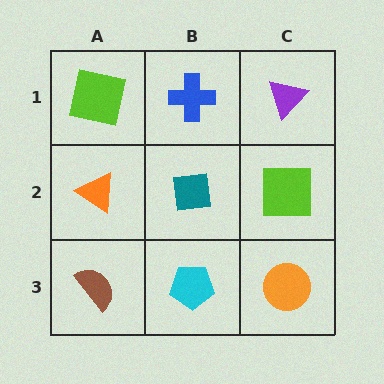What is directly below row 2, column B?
A cyan pentagon.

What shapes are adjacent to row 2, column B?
A blue cross (row 1, column B), a cyan pentagon (row 3, column B), an orange triangle (row 2, column A), a lime square (row 2, column C).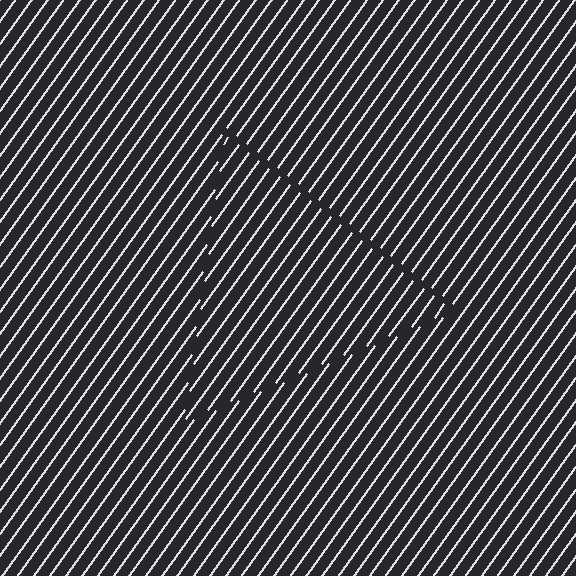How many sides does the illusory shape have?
3 sides — the line-ends trace a triangle.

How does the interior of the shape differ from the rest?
The interior of the shape contains the same grating, shifted by half a period — the contour is defined by the phase discontinuity where line-ends from the inner and outer gratings abut.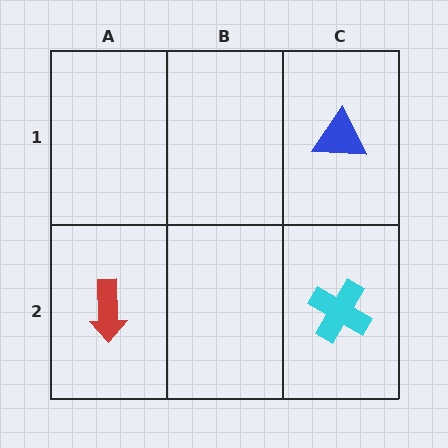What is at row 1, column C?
A blue triangle.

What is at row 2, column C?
A cyan cross.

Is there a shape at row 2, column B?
No, that cell is empty.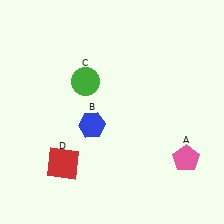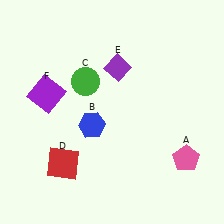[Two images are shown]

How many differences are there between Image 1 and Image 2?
There are 2 differences between the two images.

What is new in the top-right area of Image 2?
A purple diamond (E) was added in the top-right area of Image 2.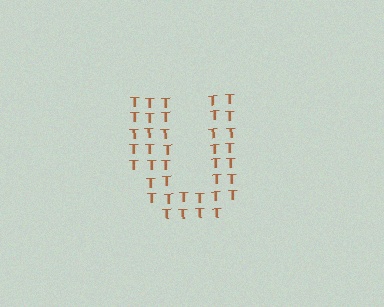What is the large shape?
The large shape is the letter U.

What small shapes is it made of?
It is made of small letter T's.